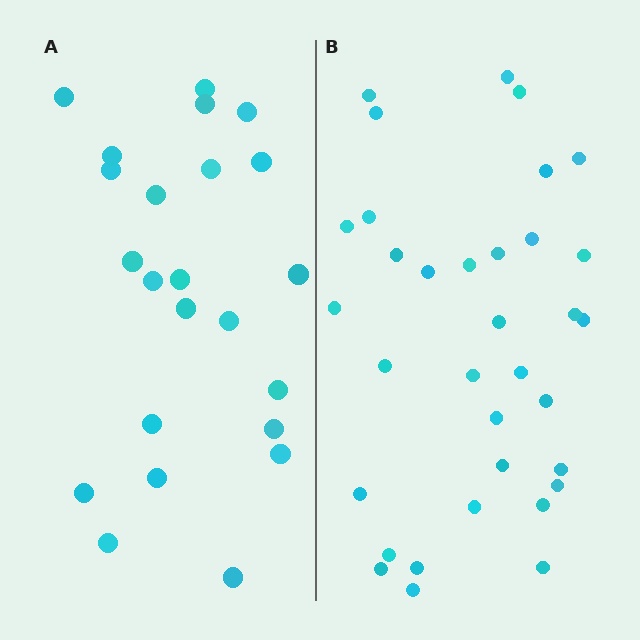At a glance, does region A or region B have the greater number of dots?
Region B (the right region) has more dots.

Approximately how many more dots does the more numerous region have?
Region B has roughly 12 or so more dots than region A.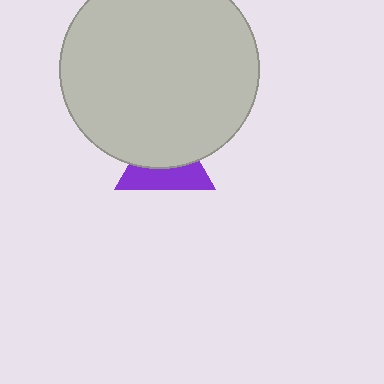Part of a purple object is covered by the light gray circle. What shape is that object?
It is a triangle.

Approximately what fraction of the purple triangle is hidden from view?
Roughly 55% of the purple triangle is hidden behind the light gray circle.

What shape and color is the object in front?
The object in front is a light gray circle.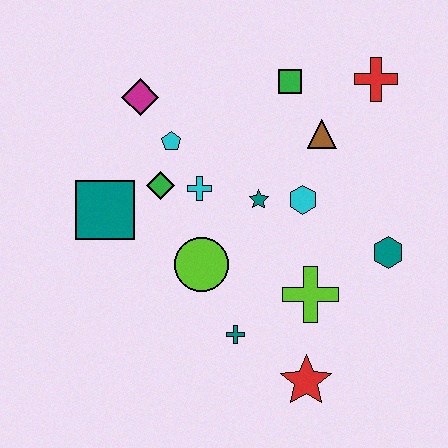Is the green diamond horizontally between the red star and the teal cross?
No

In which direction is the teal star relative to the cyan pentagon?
The teal star is to the right of the cyan pentagon.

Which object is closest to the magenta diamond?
The cyan pentagon is closest to the magenta diamond.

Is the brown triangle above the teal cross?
Yes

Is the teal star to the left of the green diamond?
No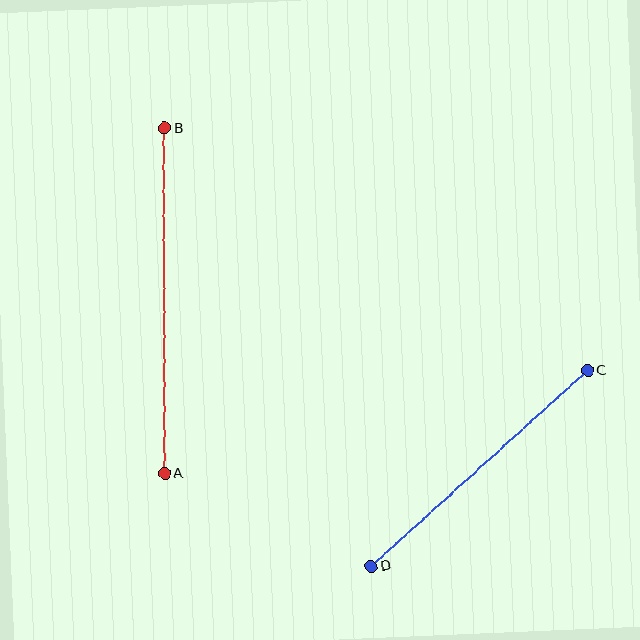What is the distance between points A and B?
The distance is approximately 345 pixels.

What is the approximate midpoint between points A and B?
The midpoint is at approximately (164, 301) pixels.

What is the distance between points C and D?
The distance is approximately 292 pixels.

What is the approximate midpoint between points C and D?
The midpoint is at approximately (479, 468) pixels.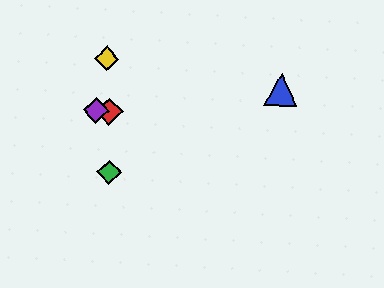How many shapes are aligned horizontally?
2 shapes (the red diamond, the purple diamond) are aligned horizontally.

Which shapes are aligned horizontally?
The red diamond, the purple diamond are aligned horizontally.